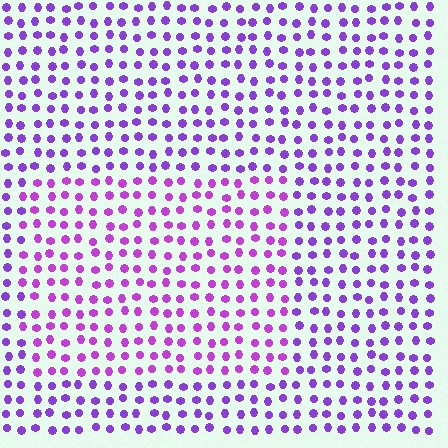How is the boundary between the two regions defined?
The boundary is defined purely by a slight shift in hue (about 23 degrees). Spacing, size, and orientation are identical on both sides.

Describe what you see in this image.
The image is filled with small purple elements in a uniform arrangement. A rectangle-shaped region is visible where the elements are tinted to a slightly different hue, forming a subtle color boundary.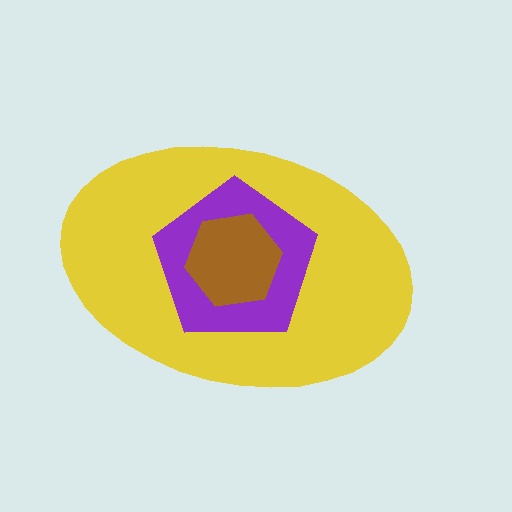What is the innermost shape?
The brown hexagon.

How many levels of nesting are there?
3.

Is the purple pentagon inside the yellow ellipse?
Yes.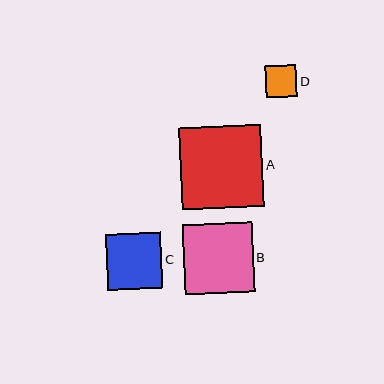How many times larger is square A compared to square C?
Square A is approximately 1.5 times the size of square C.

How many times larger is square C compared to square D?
Square C is approximately 1.8 times the size of square D.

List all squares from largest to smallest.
From largest to smallest: A, B, C, D.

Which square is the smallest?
Square D is the smallest with a size of approximately 31 pixels.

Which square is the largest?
Square A is the largest with a size of approximately 82 pixels.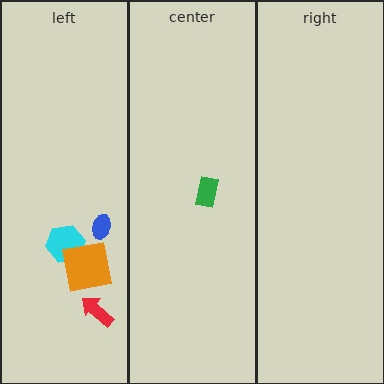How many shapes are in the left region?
4.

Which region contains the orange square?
The left region.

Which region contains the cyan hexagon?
The left region.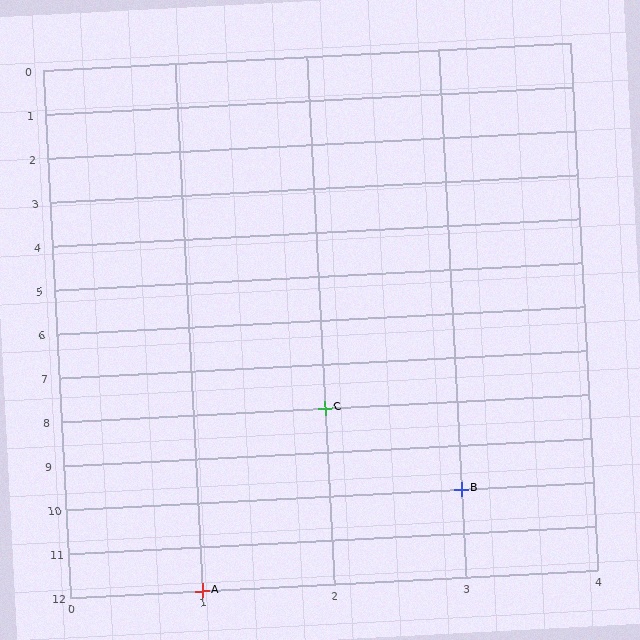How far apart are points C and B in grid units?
Points C and B are 1 column and 2 rows apart (about 2.2 grid units diagonally).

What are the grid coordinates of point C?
Point C is at grid coordinates (2, 8).